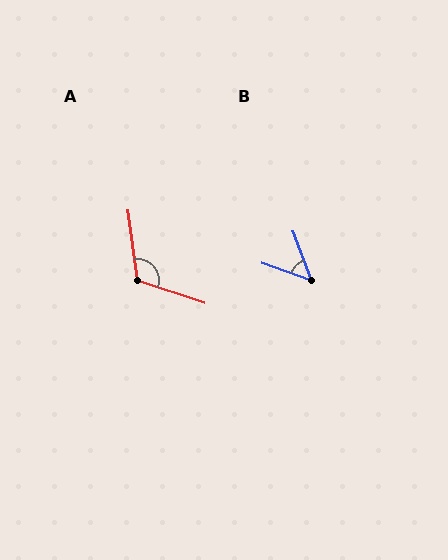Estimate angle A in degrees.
Approximately 116 degrees.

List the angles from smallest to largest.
B (50°), A (116°).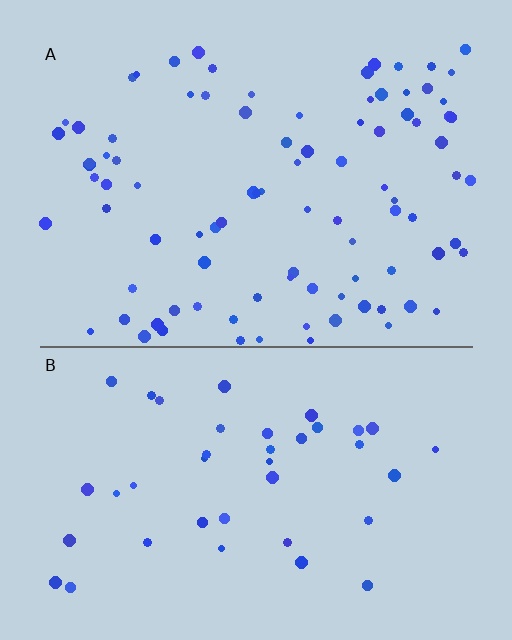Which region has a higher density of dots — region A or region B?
A (the top).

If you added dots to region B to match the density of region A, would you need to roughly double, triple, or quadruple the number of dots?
Approximately double.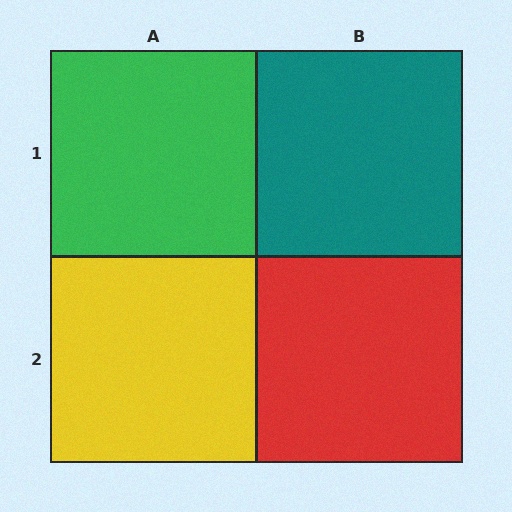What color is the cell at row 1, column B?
Teal.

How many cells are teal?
1 cell is teal.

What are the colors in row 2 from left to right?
Yellow, red.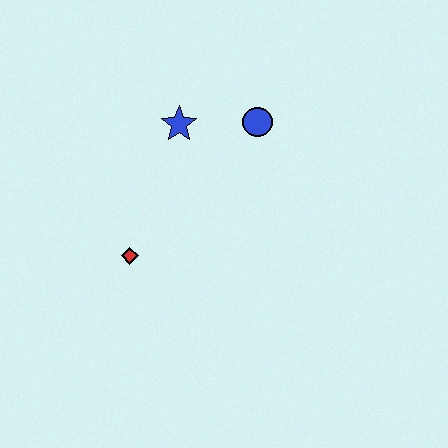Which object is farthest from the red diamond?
The blue circle is farthest from the red diamond.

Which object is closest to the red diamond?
The blue star is closest to the red diamond.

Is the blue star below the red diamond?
No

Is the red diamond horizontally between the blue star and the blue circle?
No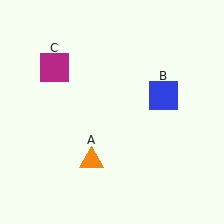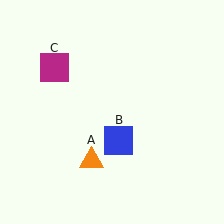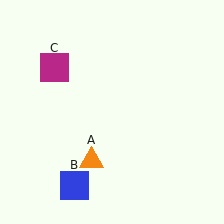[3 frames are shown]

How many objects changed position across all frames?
1 object changed position: blue square (object B).